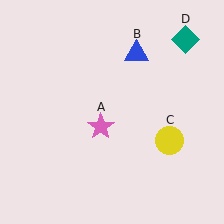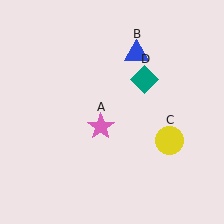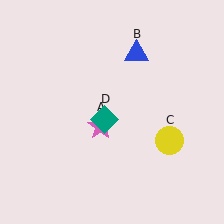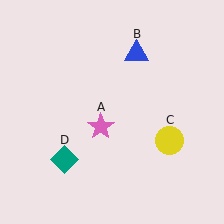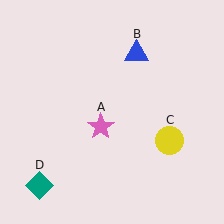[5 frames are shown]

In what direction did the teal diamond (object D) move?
The teal diamond (object D) moved down and to the left.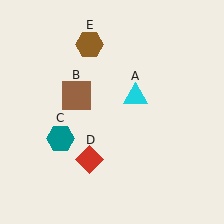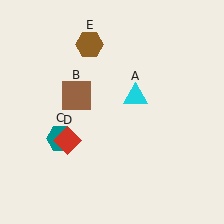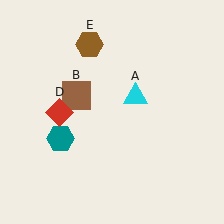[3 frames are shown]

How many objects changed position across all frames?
1 object changed position: red diamond (object D).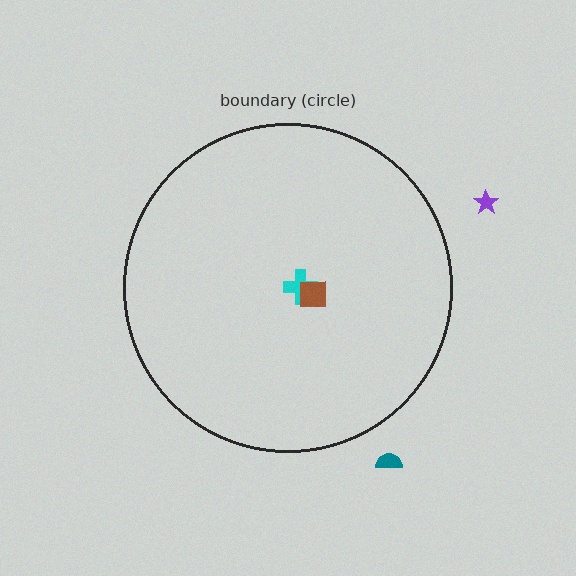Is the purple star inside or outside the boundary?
Outside.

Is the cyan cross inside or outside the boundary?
Inside.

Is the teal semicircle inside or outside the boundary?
Outside.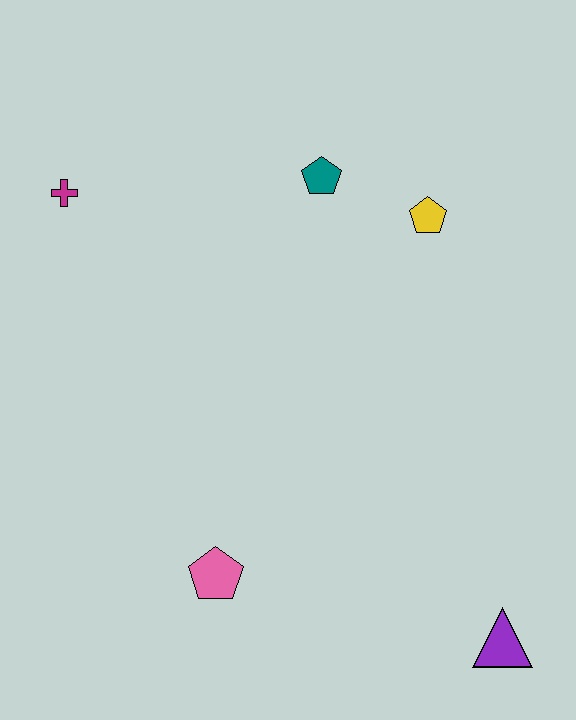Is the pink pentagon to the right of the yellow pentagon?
No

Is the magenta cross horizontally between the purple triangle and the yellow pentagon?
No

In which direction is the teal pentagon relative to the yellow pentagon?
The teal pentagon is to the left of the yellow pentagon.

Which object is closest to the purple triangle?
The pink pentagon is closest to the purple triangle.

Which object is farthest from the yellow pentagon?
The purple triangle is farthest from the yellow pentagon.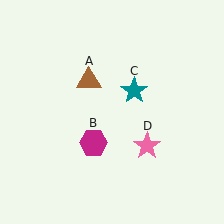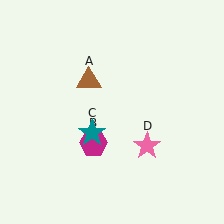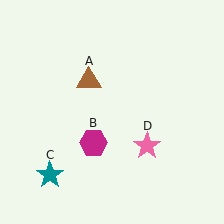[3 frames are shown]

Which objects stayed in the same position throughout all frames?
Brown triangle (object A) and magenta hexagon (object B) and pink star (object D) remained stationary.